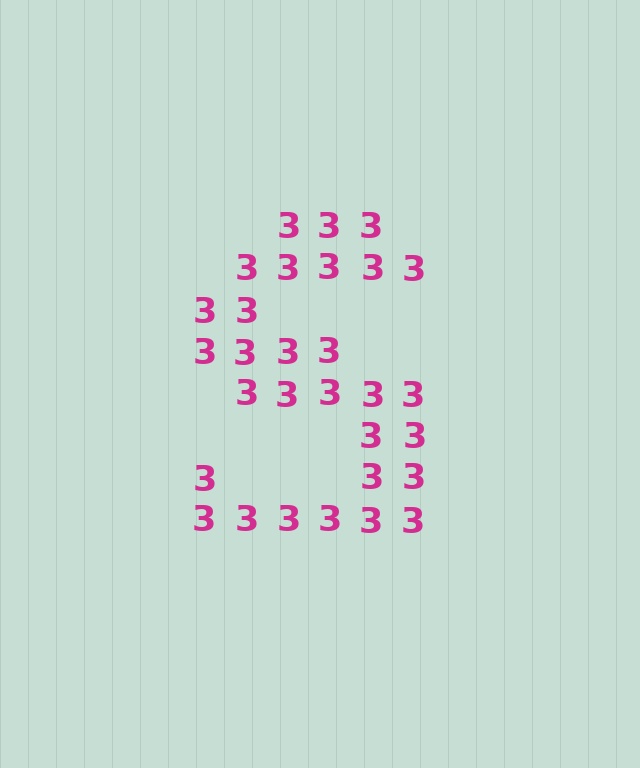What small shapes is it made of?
It is made of small digit 3's.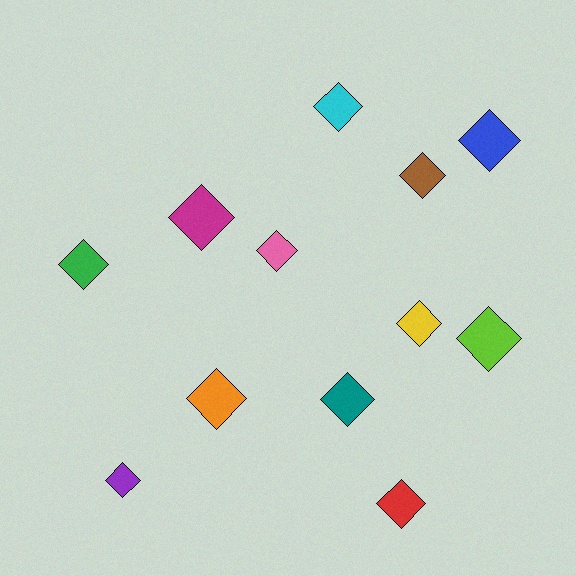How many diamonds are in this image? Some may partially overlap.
There are 12 diamonds.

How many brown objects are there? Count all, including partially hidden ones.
There is 1 brown object.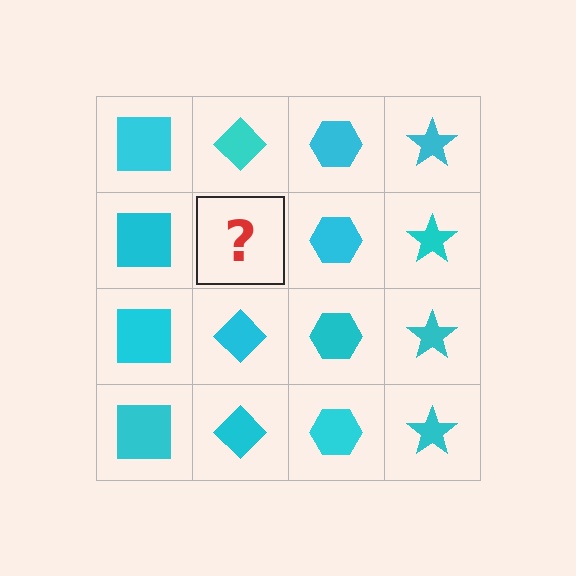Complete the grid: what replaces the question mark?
The question mark should be replaced with a cyan diamond.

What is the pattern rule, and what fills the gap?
The rule is that each column has a consistent shape. The gap should be filled with a cyan diamond.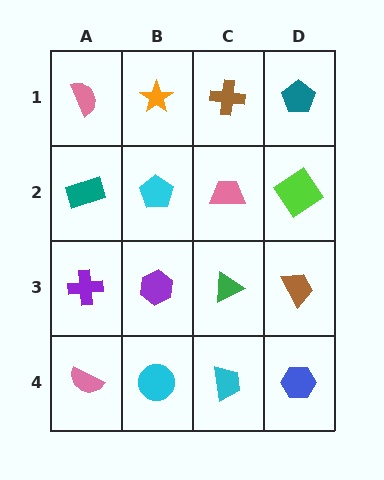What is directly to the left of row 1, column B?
A pink semicircle.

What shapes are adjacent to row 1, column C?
A pink trapezoid (row 2, column C), an orange star (row 1, column B), a teal pentagon (row 1, column D).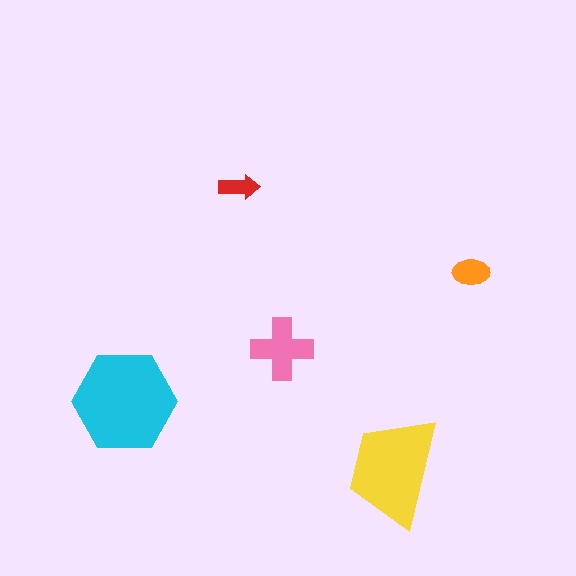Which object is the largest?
The cyan hexagon.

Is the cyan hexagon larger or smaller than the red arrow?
Larger.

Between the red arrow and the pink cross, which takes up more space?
The pink cross.